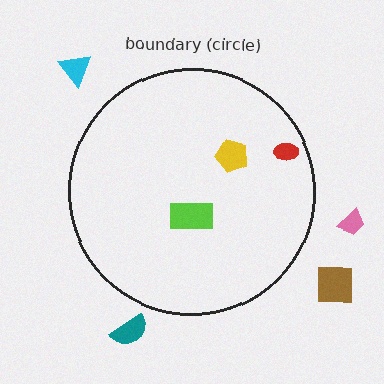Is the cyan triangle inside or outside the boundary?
Outside.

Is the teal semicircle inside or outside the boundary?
Outside.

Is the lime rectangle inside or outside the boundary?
Inside.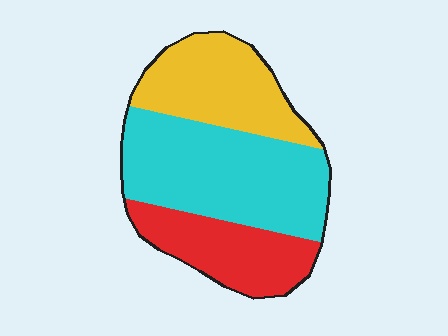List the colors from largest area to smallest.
From largest to smallest: cyan, yellow, red.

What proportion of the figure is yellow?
Yellow covers 29% of the figure.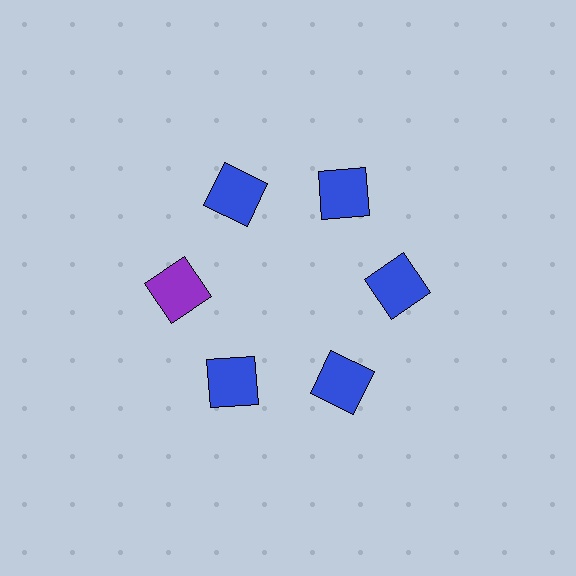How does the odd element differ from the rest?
It has a different color: purple instead of blue.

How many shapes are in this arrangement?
There are 6 shapes arranged in a ring pattern.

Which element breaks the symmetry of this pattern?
The purple square at roughly the 9 o'clock position breaks the symmetry. All other shapes are blue squares.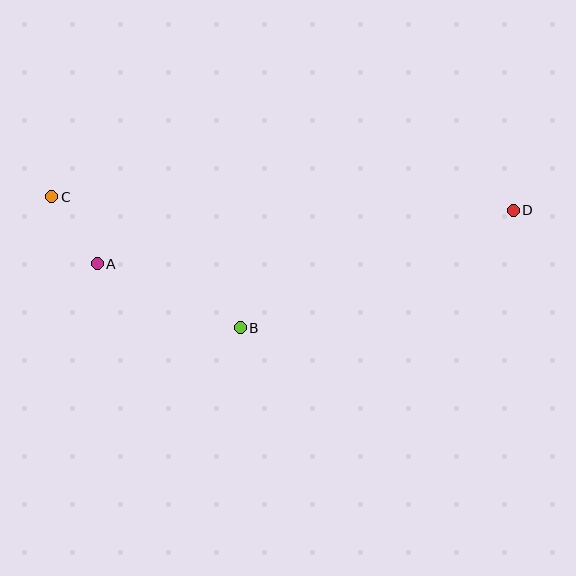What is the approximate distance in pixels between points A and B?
The distance between A and B is approximately 157 pixels.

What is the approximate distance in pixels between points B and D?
The distance between B and D is approximately 297 pixels.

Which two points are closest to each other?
Points A and C are closest to each other.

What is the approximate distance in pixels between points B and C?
The distance between B and C is approximately 229 pixels.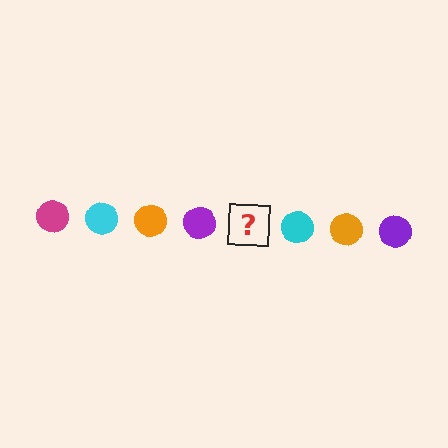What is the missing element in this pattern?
The missing element is a magenta circle.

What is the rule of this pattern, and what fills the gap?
The rule is that the pattern cycles through magenta, cyan, orange, purple circles. The gap should be filled with a magenta circle.